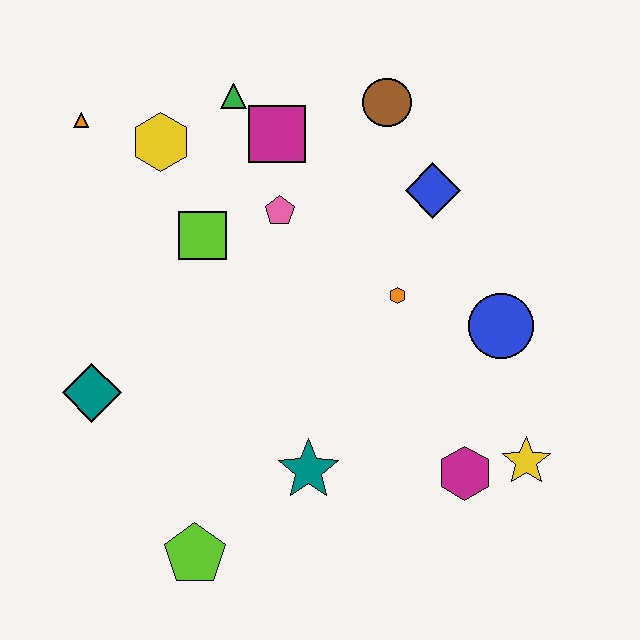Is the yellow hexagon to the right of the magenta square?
No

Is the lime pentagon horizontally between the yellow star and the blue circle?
No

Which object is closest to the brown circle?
The blue diamond is closest to the brown circle.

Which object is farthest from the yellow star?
The orange triangle is farthest from the yellow star.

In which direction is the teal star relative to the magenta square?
The teal star is below the magenta square.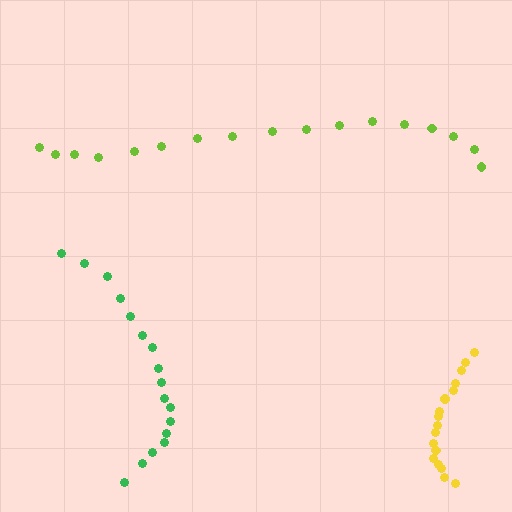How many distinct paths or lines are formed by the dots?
There are 3 distinct paths.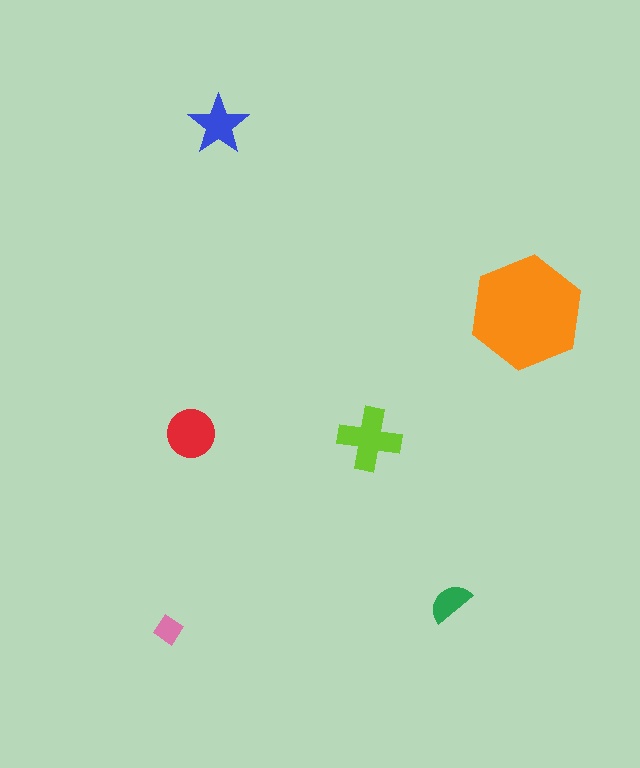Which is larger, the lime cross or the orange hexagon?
The orange hexagon.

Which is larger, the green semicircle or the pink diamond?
The green semicircle.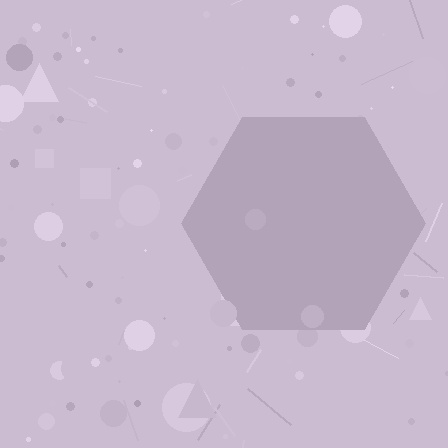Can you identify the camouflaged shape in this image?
The camouflaged shape is a hexagon.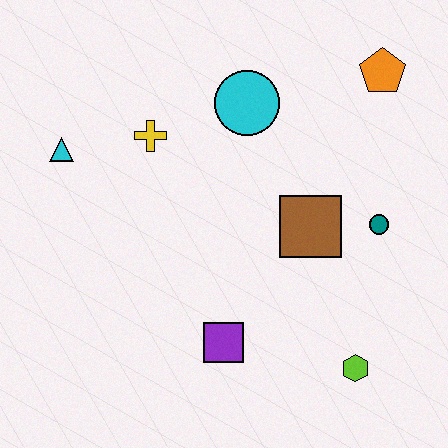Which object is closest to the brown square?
The teal circle is closest to the brown square.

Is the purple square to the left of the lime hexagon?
Yes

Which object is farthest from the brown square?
The cyan triangle is farthest from the brown square.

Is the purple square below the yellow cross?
Yes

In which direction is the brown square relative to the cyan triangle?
The brown square is to the right of the cyan triangle.